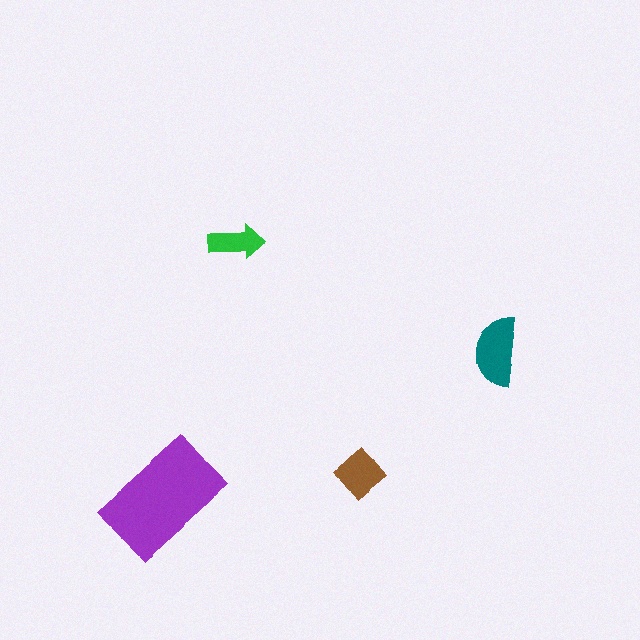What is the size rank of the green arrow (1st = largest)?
4th.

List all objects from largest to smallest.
The purple rectangle, the teal semicircle, the brown diamond, the green arrow.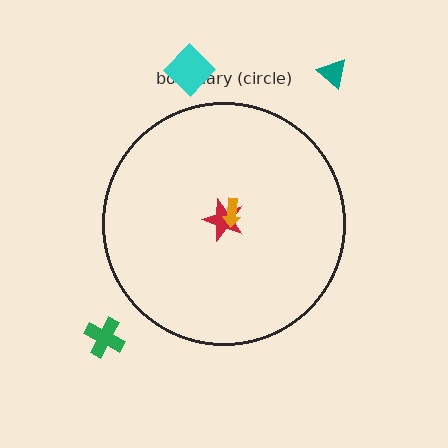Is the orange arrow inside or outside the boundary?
Inside.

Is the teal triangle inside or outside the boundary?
Outside.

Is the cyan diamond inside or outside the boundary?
Outside.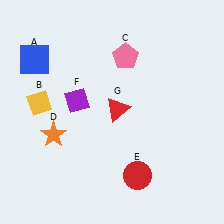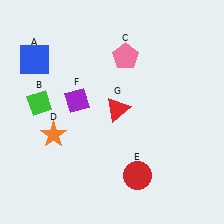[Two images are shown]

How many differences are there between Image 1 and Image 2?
There is 1 difference between the two images.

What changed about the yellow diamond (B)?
In Image 1, B is yellow. In Image 2, it changed to green.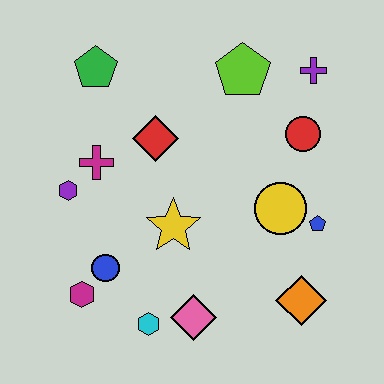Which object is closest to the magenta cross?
The purple hexagon is closest to the magenta cross.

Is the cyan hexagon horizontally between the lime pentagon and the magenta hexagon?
Yes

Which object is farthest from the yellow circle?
The green pentagon is farthest from the yellow circle.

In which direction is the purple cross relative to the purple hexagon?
The purple cross is to the right of the purple hexagon.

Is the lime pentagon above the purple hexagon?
Yes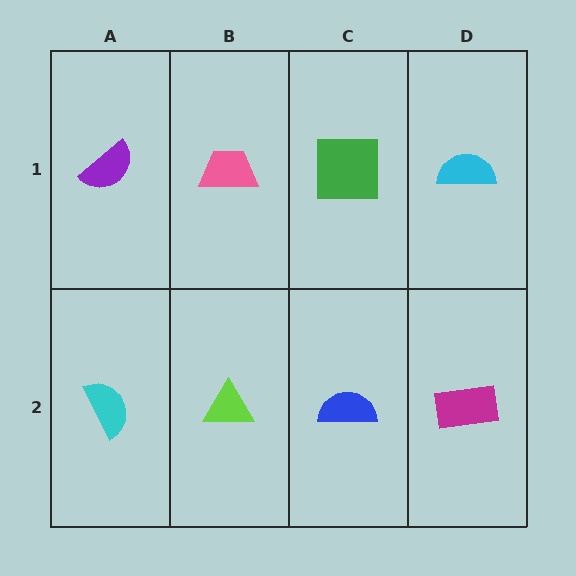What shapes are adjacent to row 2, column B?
A pink trapezoid (row 1, column B), a cyan semicircle (row 2, column A), a blue semicircle (row 2, column C).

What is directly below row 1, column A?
A cyan semicircle.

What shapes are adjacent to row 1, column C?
A blue semicircle (row 2, column C), a pink trapezoid (row 1, column B), a cyan semicircle (row 1, column D).